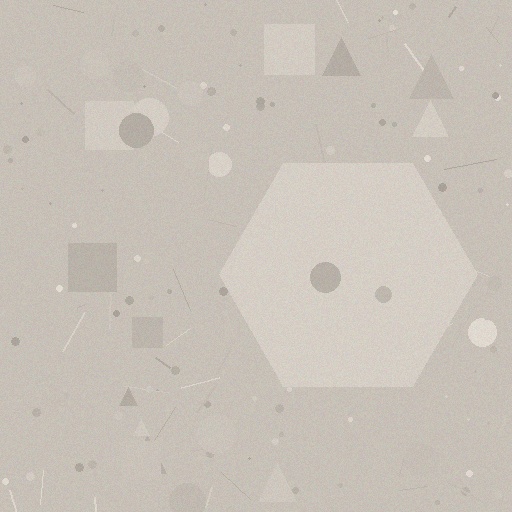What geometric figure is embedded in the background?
A hexagon is embedded in the background.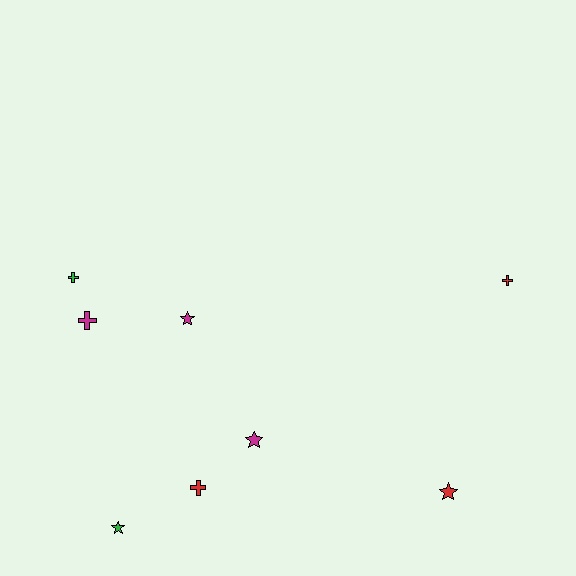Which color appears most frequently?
Red, with 3 objects.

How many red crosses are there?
There are 2 red crosses.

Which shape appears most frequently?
Cross, with 4 objects.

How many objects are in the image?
There are 8 objects.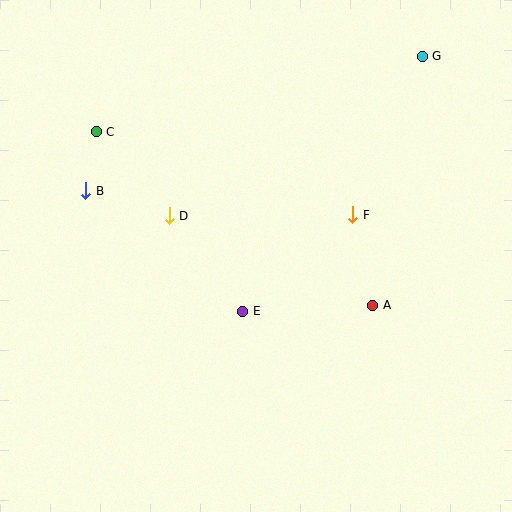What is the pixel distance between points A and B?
The distance between A and B is 309 pixels.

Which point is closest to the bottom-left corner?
Point E is closest to the bottom-left corner.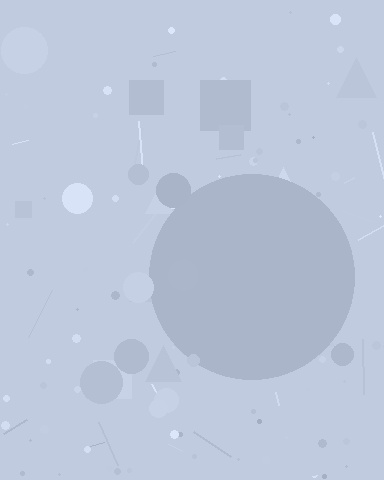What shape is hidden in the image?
A circle is hidden in the image.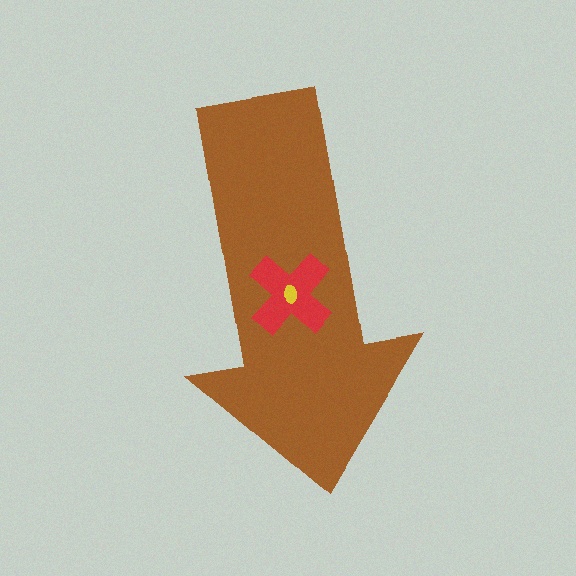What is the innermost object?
The yellow ellipse.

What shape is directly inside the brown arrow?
The red cross.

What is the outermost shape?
The brown arrow.